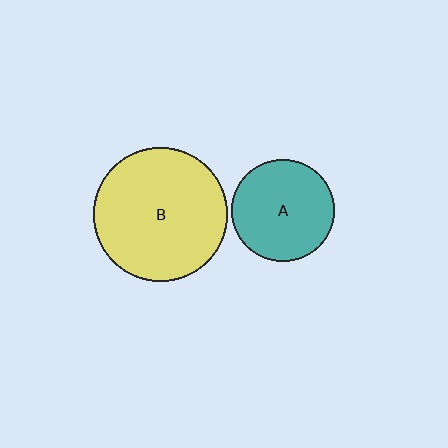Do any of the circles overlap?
No, none of the circles overlap.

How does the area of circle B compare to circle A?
Approximately 1.7 times.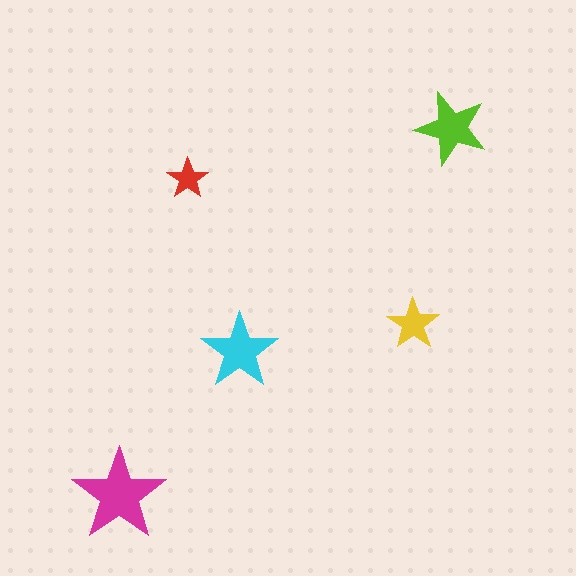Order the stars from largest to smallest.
the magenta one, the cyan one, the lime one, the yellow one, the red one.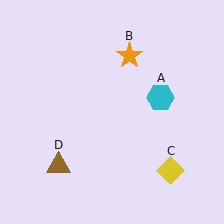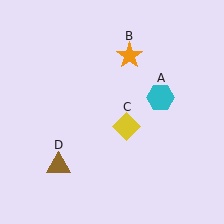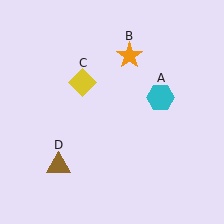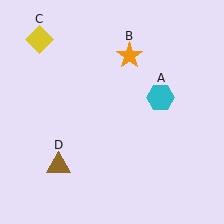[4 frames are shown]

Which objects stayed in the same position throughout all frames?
Cyan hexagon (object A) and orange star (object B) and brown triangle (object D) remained stationary.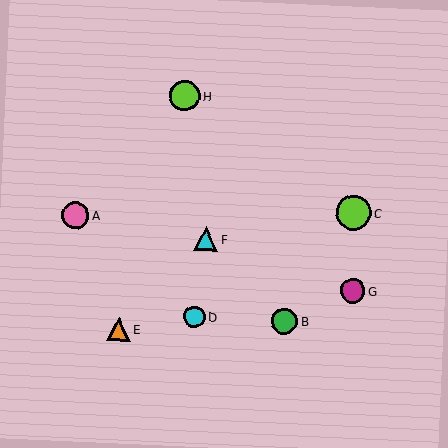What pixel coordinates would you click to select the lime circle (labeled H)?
Click at (185, 96) to select the lime circle H.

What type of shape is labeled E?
Shape E is an orange triangle.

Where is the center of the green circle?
The center of the green circle is at (284, 321).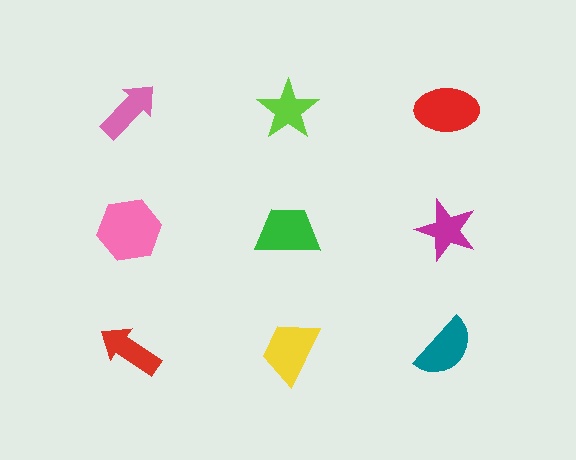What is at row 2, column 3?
A magenta star.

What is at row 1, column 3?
A red ellipse.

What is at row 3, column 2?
A yellow trapezoid.